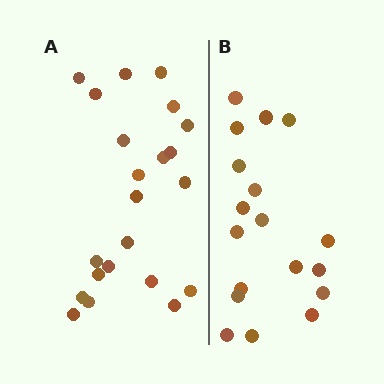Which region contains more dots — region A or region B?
Region A (the left region) has more dots.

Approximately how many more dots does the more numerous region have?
Region A has about 4 more dots than region B.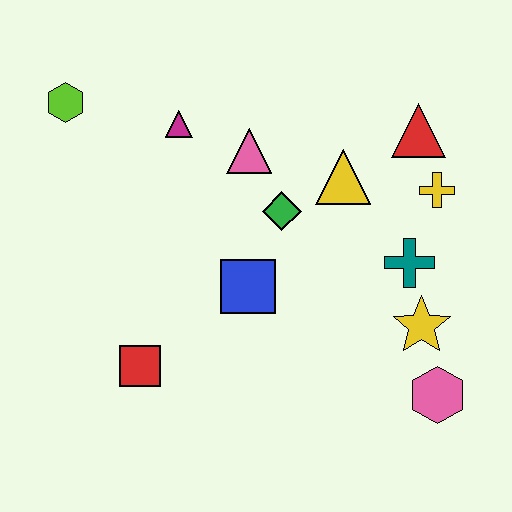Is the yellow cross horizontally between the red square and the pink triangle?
No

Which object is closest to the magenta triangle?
The pink triangle is closest to the magenta triangle.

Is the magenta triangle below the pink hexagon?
No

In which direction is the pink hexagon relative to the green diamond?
The pink hexagon is below the green diamond.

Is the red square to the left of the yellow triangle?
Yes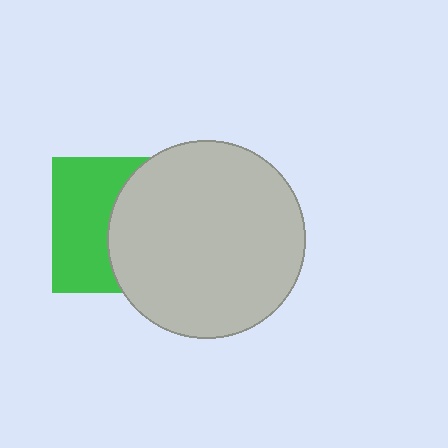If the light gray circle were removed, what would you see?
You would see the complete green square.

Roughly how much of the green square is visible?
About half of it is visible (roughly 48%).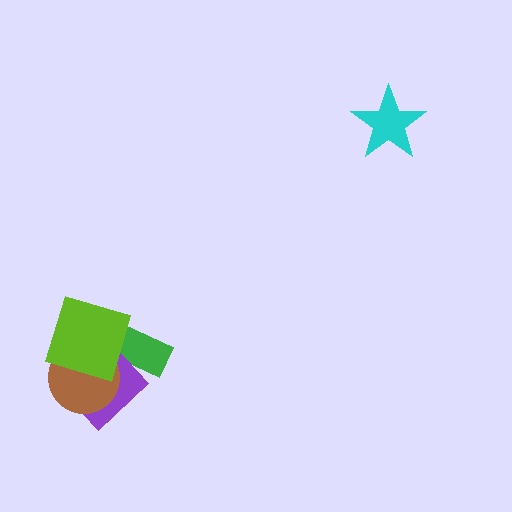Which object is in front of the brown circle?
The lime diamond is in front of the brown circle.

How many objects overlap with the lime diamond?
3 objects overlap with the lime diamond.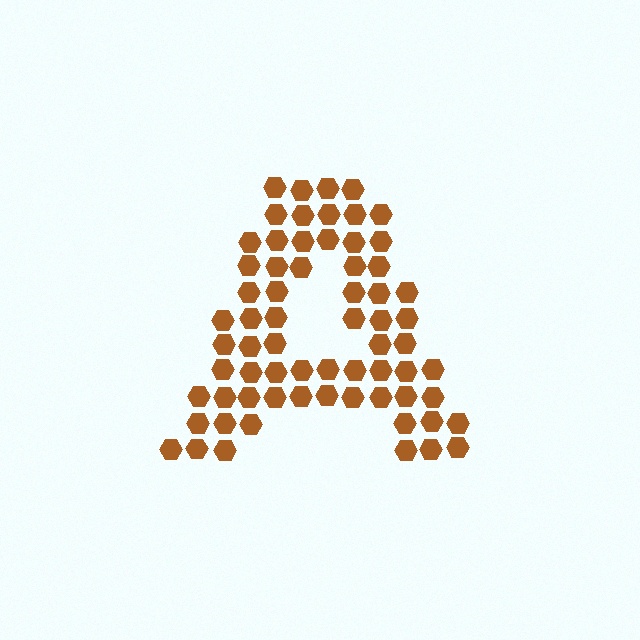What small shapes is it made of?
It is made of small hexagons.